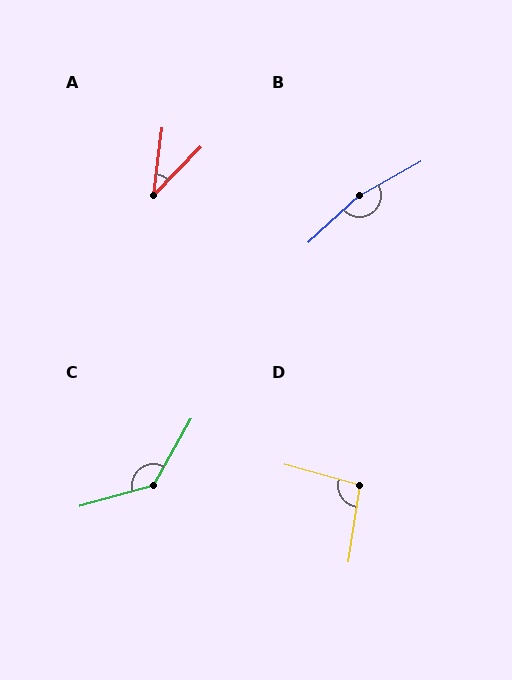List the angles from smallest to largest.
A (37°), D (96°), C (135°), B (167°).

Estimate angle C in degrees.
Approximately 135 degrees.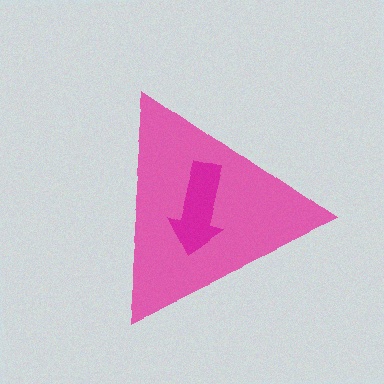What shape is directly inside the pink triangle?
The magenta arrow.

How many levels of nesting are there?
2.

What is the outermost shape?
The pink triangle.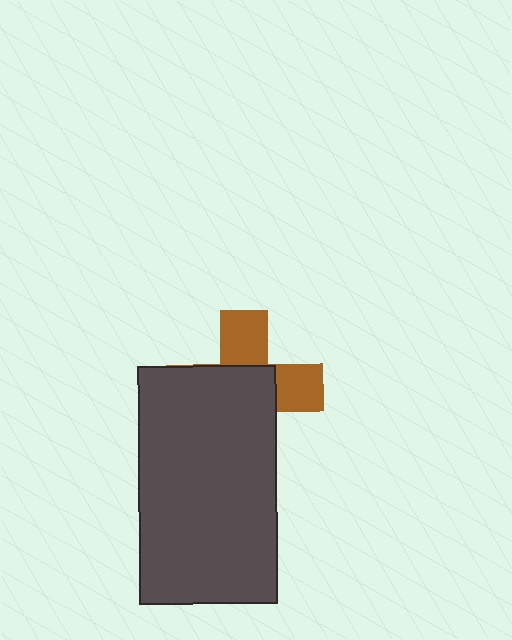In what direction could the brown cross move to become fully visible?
The brown cross could move toward the upper-right. That would shift it out from behind the dark gray rectangle entirely.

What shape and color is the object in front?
The object in front is a dark gray rectangle.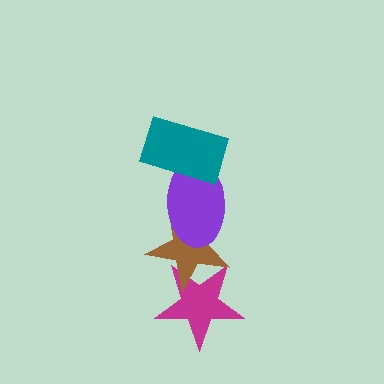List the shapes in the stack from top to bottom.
From top to bottom: the teal rectangle, the purple ellipse, the brown star, the magenta star.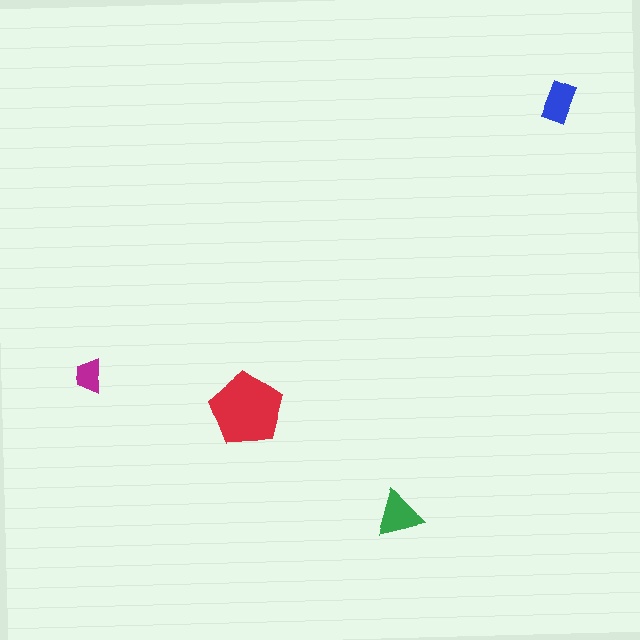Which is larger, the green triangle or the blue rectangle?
The green triangle.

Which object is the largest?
The red pentagon.